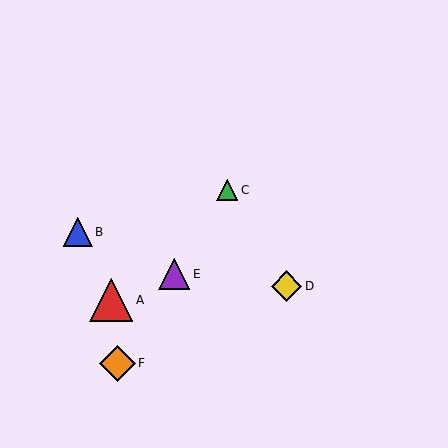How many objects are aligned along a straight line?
3 objects (C, E, F) are aligned along a straight line.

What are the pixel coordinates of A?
Object A is at (111, 300).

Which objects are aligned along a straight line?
Objects C, E, F are aligned along a straight line.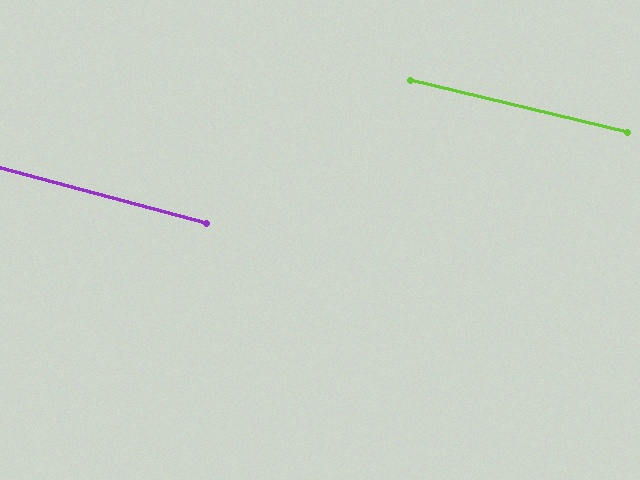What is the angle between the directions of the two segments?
Approximately 1 degree.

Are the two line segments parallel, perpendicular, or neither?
Parallel — their directions differ by only 1.5°.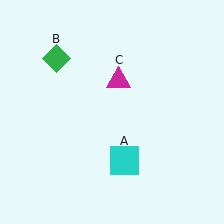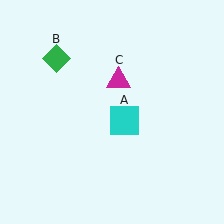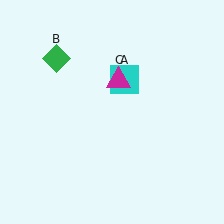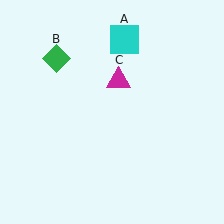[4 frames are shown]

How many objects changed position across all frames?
1 object changed position: cyan square (object A).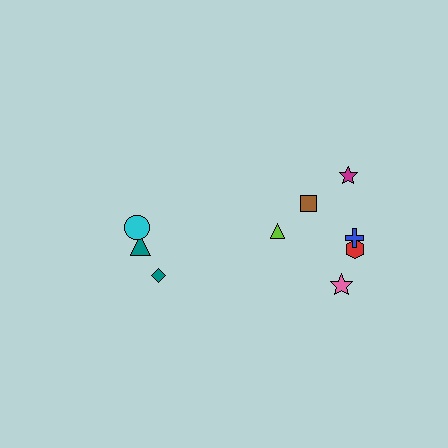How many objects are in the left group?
There are 3 objects.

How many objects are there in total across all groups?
There are 9 objects.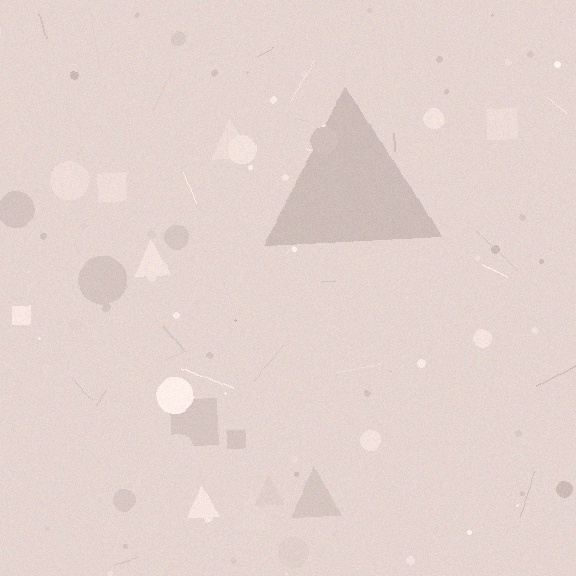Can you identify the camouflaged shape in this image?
The camouflaged shape is a triangle.